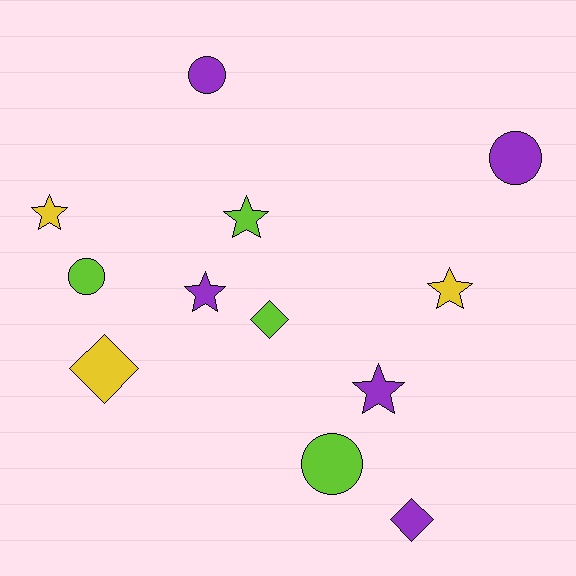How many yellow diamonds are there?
There is 1 yellow diamond.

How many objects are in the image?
There are 12 objects.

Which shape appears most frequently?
Star, with 5 objects.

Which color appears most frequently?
Purple, with 5 objects.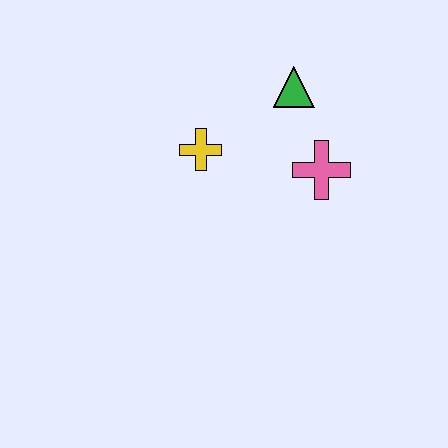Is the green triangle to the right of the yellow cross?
Yes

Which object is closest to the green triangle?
The pink cross is closest to the green triangle.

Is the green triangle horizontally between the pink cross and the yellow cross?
Yes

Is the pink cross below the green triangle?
Yes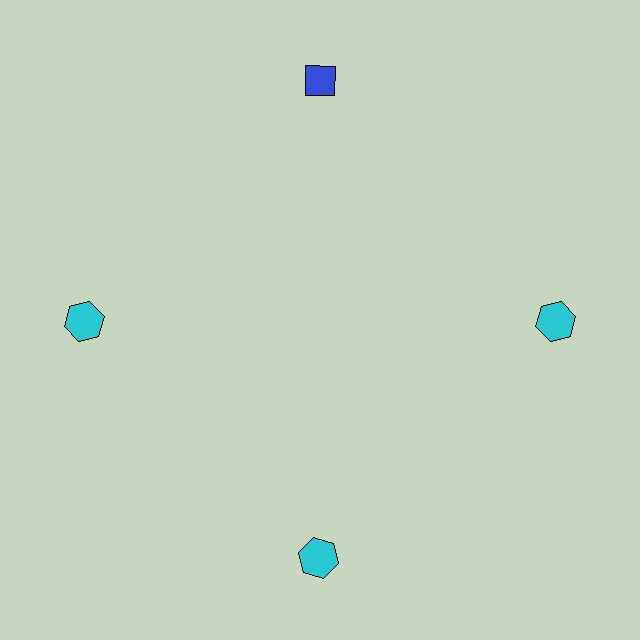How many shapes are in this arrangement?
There are 4 shapes arranged in a ring pattern.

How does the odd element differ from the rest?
It differs in both color (blue instead of cyan) and shape (diamond instead of hexagon).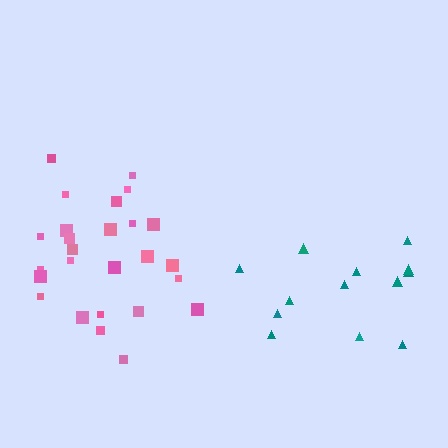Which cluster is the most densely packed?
Pink.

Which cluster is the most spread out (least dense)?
Teal.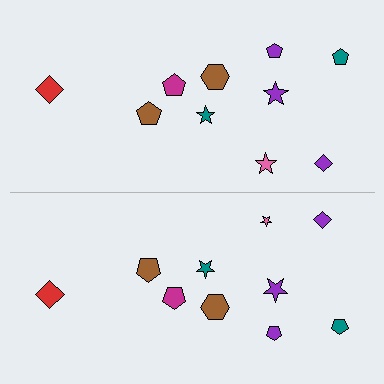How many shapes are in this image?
There are 20 shapes in this image.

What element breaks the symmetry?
The pink star on the bottom side has a different size than its mirror counterpart.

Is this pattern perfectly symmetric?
No, the pattern is not perfectly symmetric. The pink star on the bottom side has a different size than its mirror counterpart.